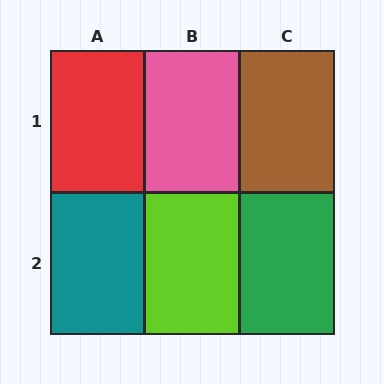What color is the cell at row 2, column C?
Green.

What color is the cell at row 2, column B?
Lime.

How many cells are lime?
1 cell is lime.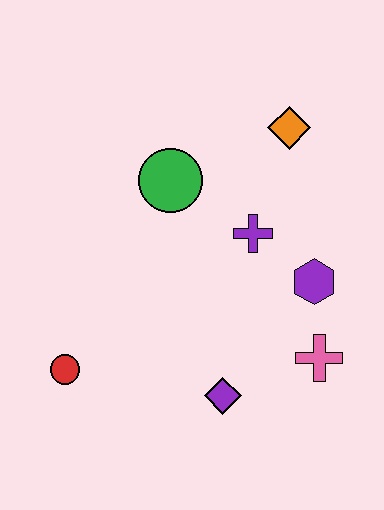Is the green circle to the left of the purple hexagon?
Yes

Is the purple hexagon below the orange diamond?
Yes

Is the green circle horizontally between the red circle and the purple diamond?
Yes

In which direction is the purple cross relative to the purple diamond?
The purple cross is above the purple diamond.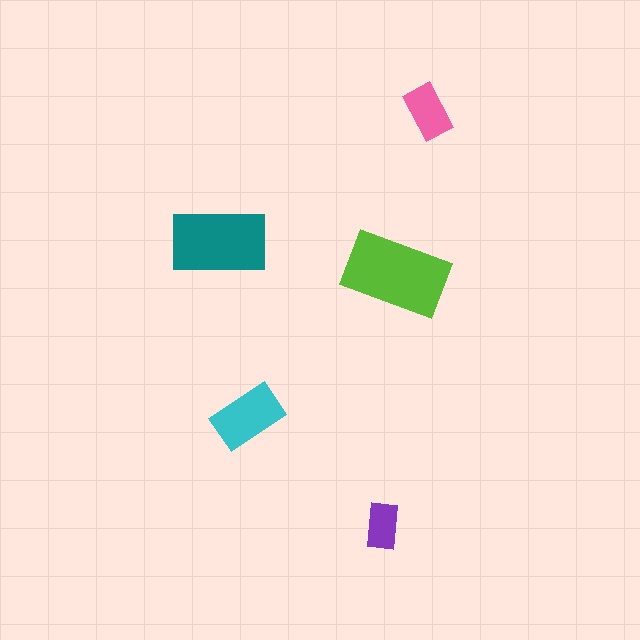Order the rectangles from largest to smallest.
the lime one, the teal one, the cyan one, the pink one, the purple one.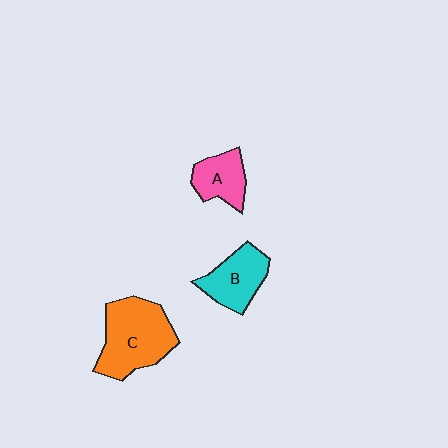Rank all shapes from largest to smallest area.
From largest to smallest: C (orange), B (cyan), A (pink).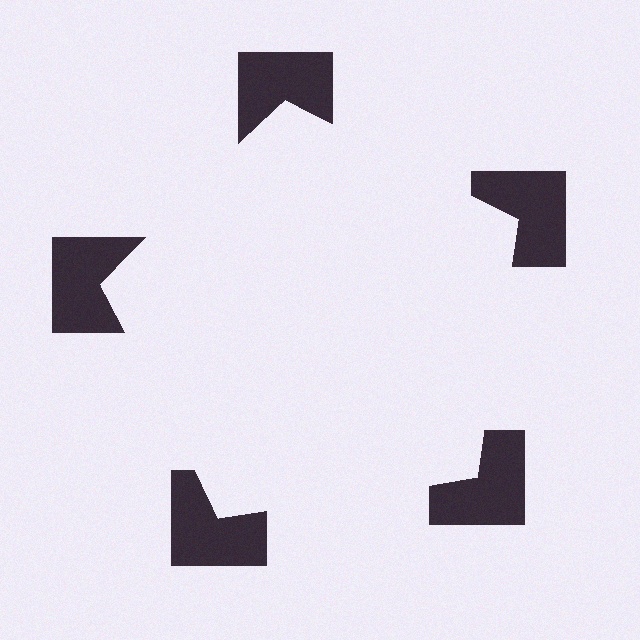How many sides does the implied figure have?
5 sides.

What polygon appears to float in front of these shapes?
An illusory pentagon — its edges are inferred from the aligned wedge cuts in the notched squares, not physically drawn.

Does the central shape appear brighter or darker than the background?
It typically appears slightly brighter than the background, even though no actual brightness change is drawn.